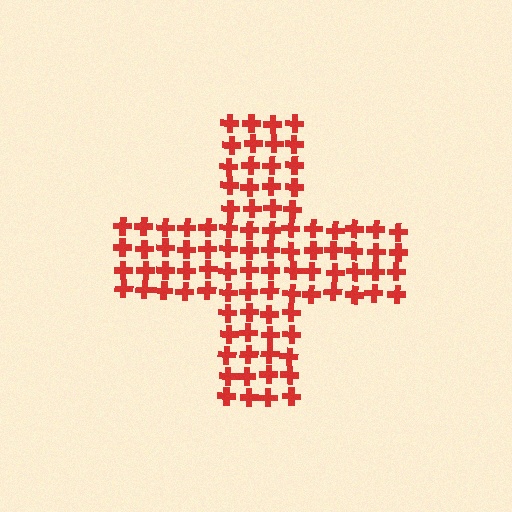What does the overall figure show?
The overall figure shows a cross.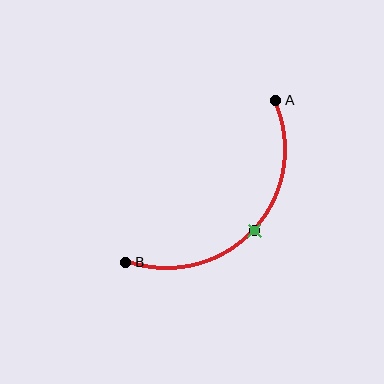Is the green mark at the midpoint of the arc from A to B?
Yes. The green mark lies on the arc at equal arc-length from both A and B — it is the arc midpoint.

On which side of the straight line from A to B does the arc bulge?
The arc bulges below and to the right of the straight line connecting A and B.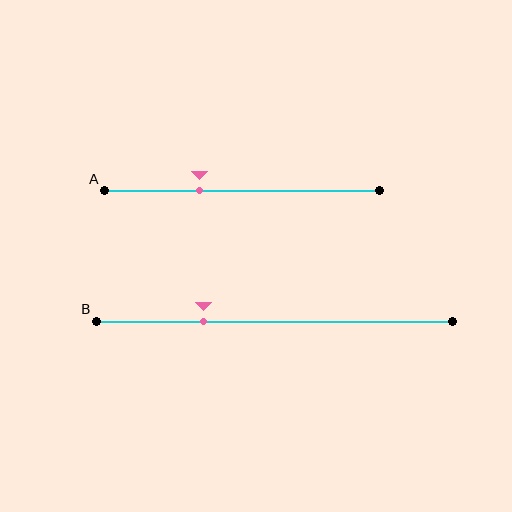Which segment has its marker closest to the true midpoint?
Segment A has its marker closest to the true midpoint.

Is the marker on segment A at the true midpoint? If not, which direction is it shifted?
No, the marker on segment A is shifted to the left by about 15% of the segment length.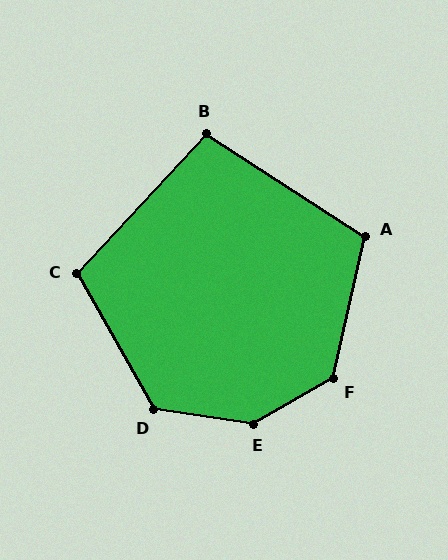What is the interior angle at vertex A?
Approximately 111 degrees (obtuse).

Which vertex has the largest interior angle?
E, at approximately 142 degrees.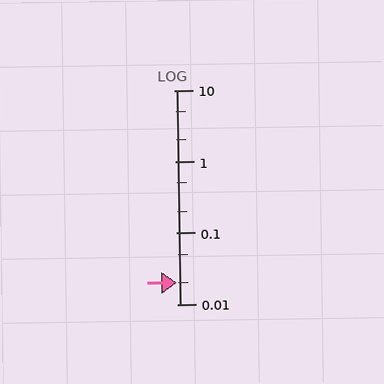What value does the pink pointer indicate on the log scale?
The pointer indicates approximately 0.02.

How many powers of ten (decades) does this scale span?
The scale spans 3 decades, from 0.01 to 10.